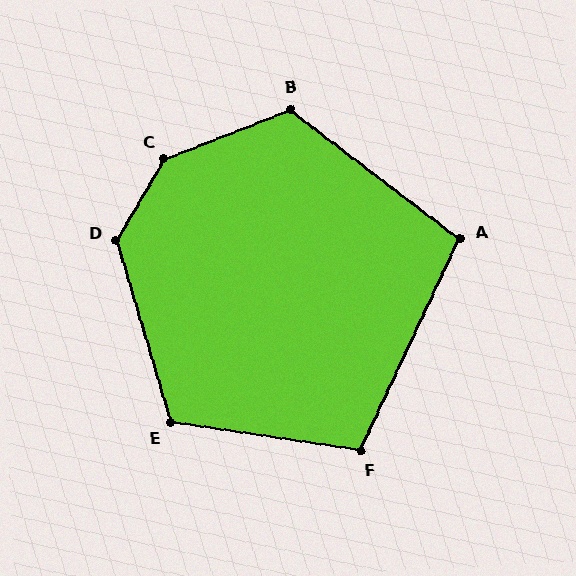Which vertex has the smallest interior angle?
A, at approximately 102 degrees.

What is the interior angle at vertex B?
Approximately 121 degrees (obtuse).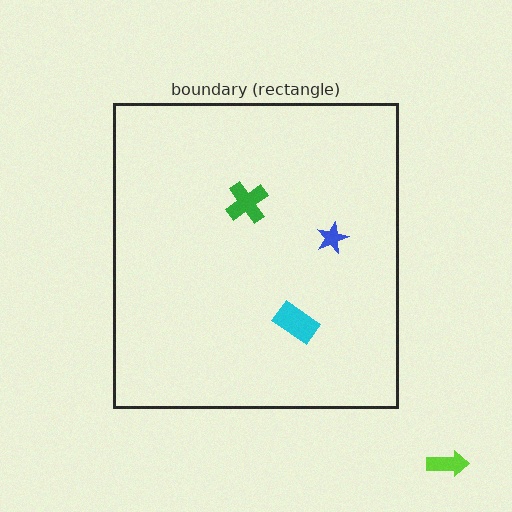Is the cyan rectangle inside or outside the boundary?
Inside.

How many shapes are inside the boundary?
3 inside, 1 outside.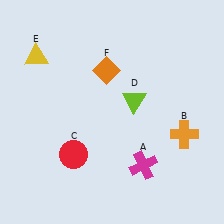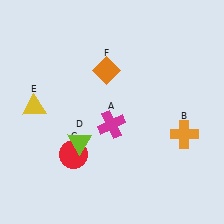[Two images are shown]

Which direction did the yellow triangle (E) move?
The yellow triangle (E) moved down.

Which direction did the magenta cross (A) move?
The magenta cross (A) moved up.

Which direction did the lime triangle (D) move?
The lime triangle (D) moved left.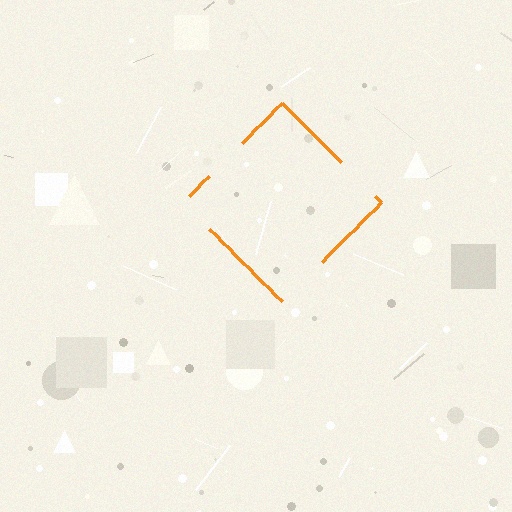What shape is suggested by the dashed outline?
The dashed outline suggests a diamond.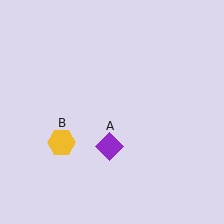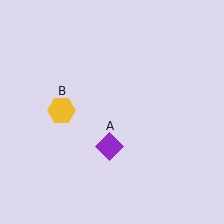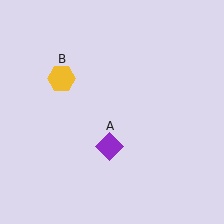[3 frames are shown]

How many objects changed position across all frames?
1 object changed position: yellow hexagon (object B).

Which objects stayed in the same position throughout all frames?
Purple diamond (object A) remained stationary.